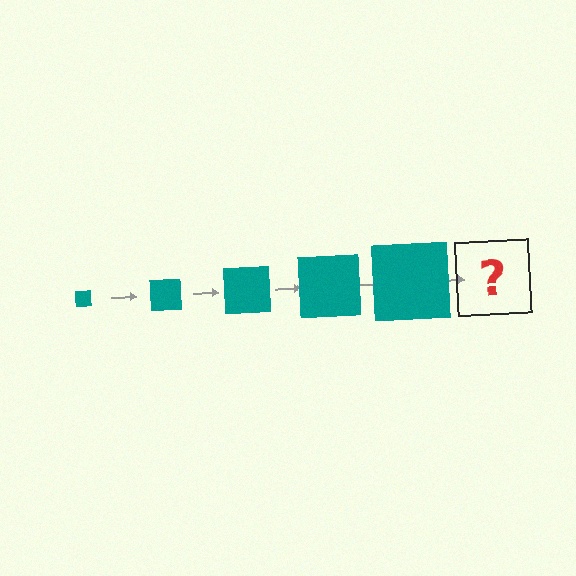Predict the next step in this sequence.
The next step is a teal square, larger than the previous one.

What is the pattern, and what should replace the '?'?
The pattern is that the square gets progressively larger each step. The '?' should be a teal square, larger than the previous one.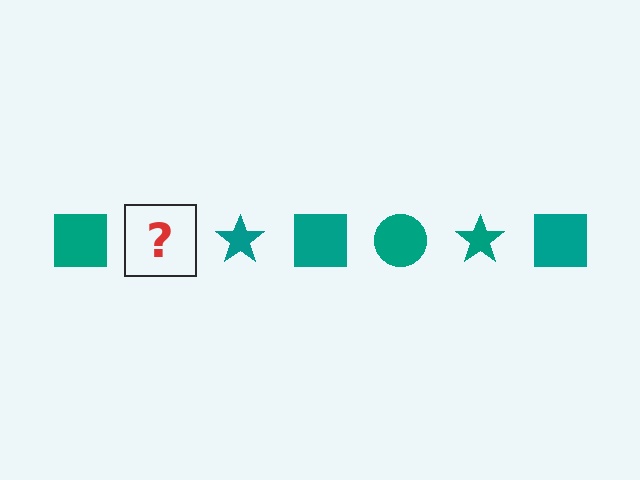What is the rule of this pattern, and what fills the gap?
The rule is that the pattern cycles through square, circle, star shapes in teal. The gap should be filled with a teal circle.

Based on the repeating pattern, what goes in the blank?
The blank should be a teal circle.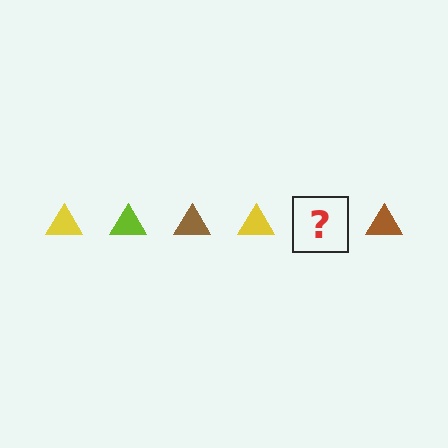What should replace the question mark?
The question mark should be replaced with a lime triangle.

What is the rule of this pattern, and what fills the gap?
The rule is that the pattern cycles through yellow, lime, brown triangles. The gap should be filled with a lime triangle.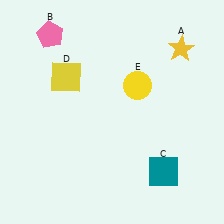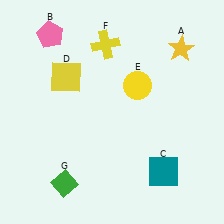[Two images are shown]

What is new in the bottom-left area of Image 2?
A green diamond (G) was added in the bottom-left area of Image 2.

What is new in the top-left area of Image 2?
A yellow cross (F) was added in the top-left area of Image 2.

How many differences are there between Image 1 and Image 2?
There are 2 differences between the two images.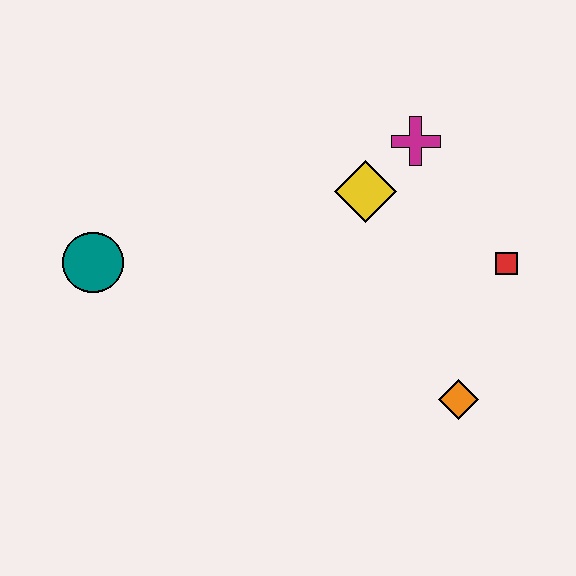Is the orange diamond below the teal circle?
Yes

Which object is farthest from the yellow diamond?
The teal circle is farthest from the yellow diamond.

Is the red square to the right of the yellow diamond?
Yes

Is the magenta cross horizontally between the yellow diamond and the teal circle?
No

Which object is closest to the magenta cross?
The yellow diamond is closest to the magenta cross.